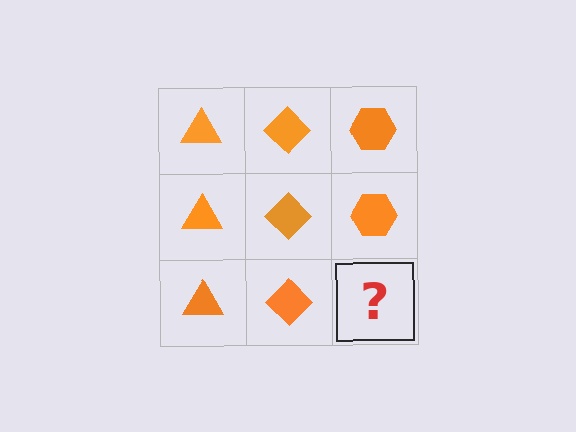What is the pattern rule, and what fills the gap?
The rule is that each column has a consistent shape. The gap should be filled with an orange hexagon.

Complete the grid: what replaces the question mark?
The question mark should be replaced with an orange hexagon.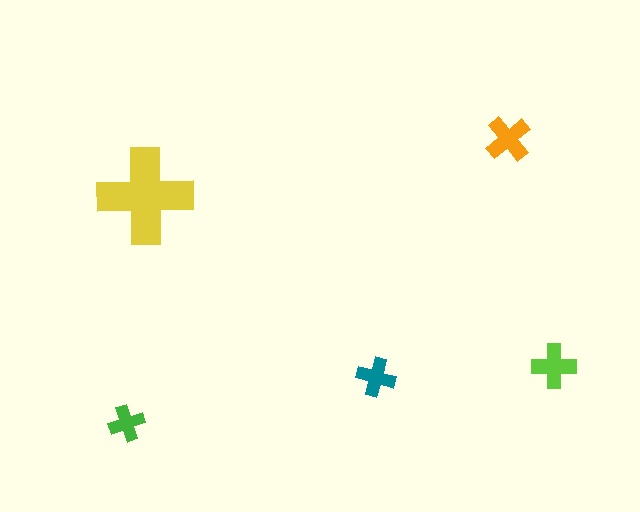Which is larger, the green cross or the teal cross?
The teal one.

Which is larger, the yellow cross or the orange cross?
The yellow one.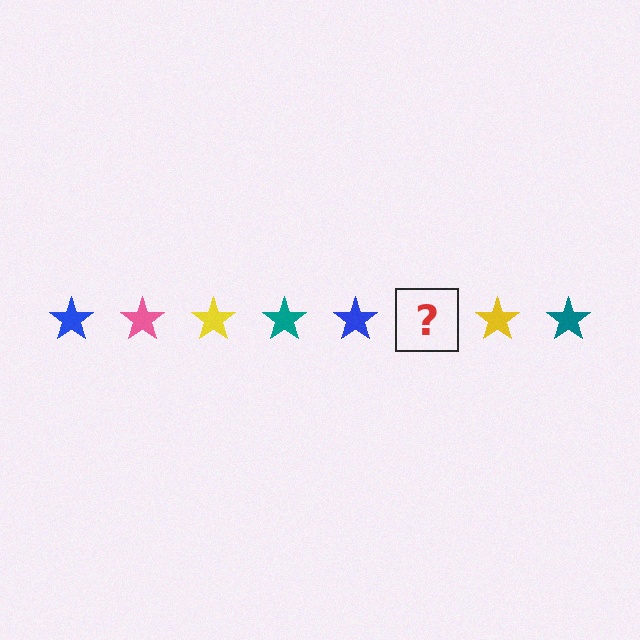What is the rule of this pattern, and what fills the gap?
The rule is that the pattern cycles through blue, pink, yellow, teal stars. The gap should be filled with a pink star.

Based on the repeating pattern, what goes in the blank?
The blank should be a pink star.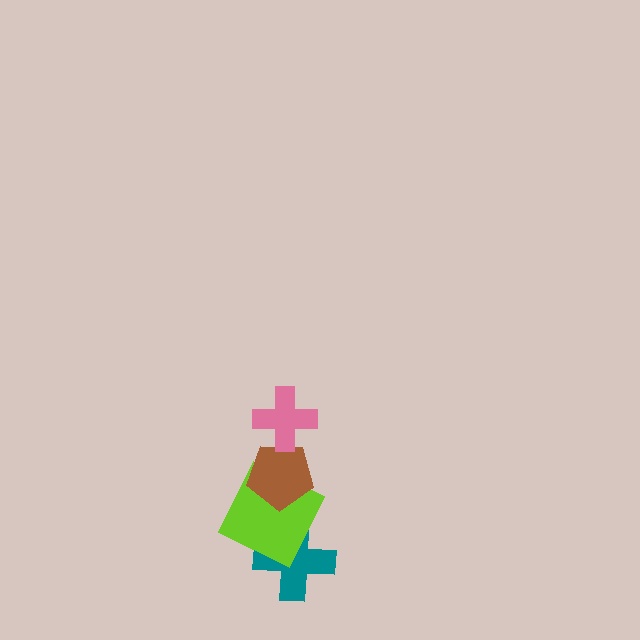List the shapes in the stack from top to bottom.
From top to bottom: the pink cross, the brown pentagon, the lime square, the teal cross.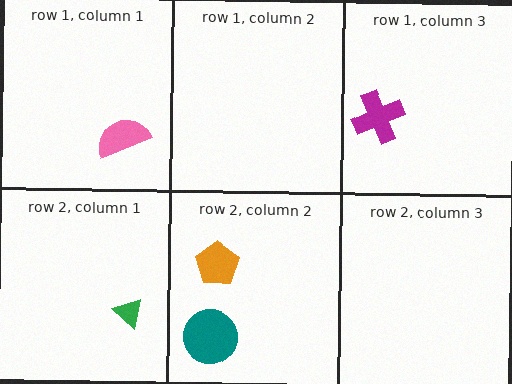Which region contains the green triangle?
The row 2, column 1 region.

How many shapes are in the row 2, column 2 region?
2.